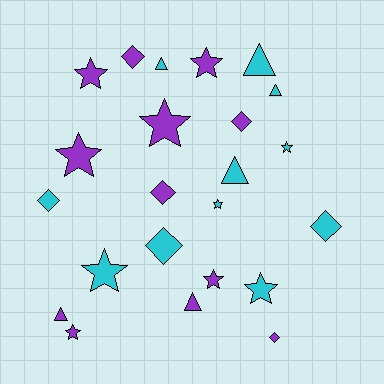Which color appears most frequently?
Purple, with 12 objects.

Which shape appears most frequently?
Star, with 10 objects.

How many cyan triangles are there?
There are 4 cyan triangles.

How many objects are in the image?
There are 23 objects.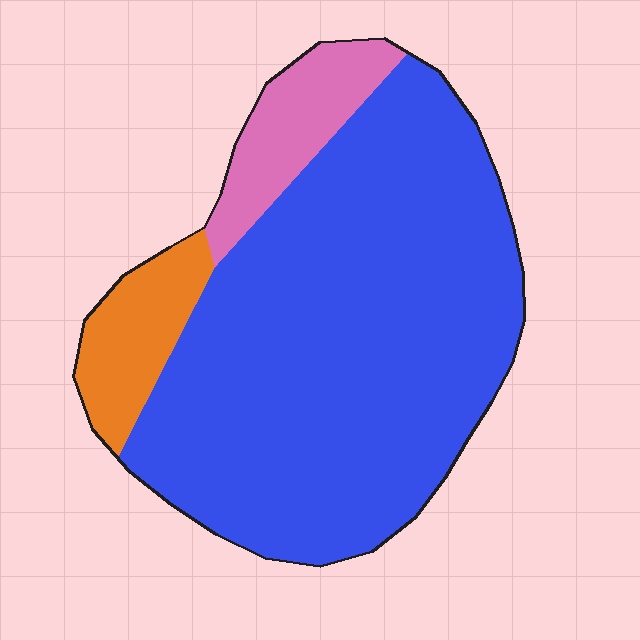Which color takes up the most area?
Blue, at roughly 80%.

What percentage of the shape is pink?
Pink takes up less than a sixth of the shape.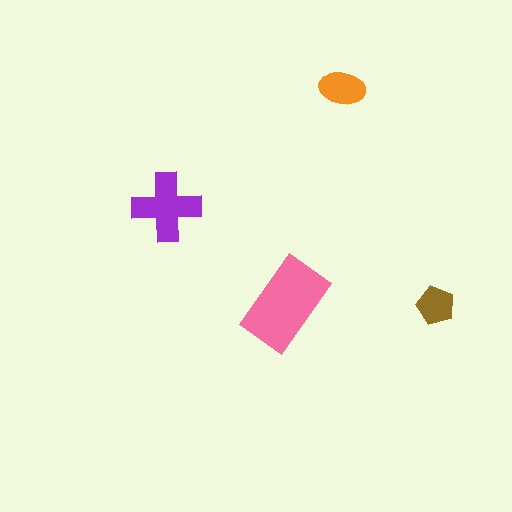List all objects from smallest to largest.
The brown pentagon, the orange ellipse, the purple cross, the pink rectangle.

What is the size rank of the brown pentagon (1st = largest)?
4th.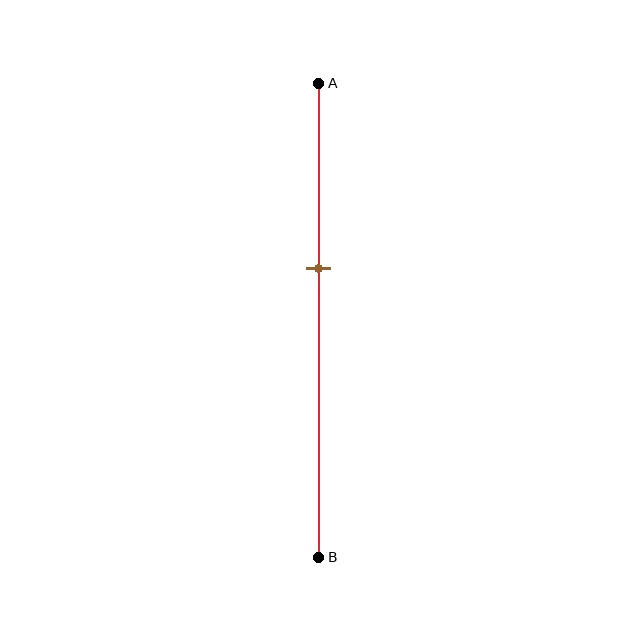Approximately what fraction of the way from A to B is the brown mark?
The brown mark is approximately 40% of the way from A to B.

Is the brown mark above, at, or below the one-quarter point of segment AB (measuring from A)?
The brown mark is below the one-quarter point of segment AB.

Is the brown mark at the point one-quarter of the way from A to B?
No, the mark is at about 40% from A, not at the 25% one-quarter point.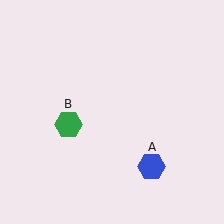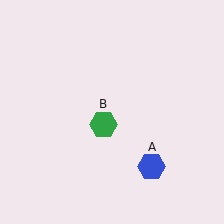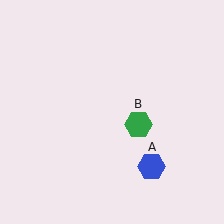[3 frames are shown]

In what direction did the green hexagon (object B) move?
The green hexagon (object B) moved right.